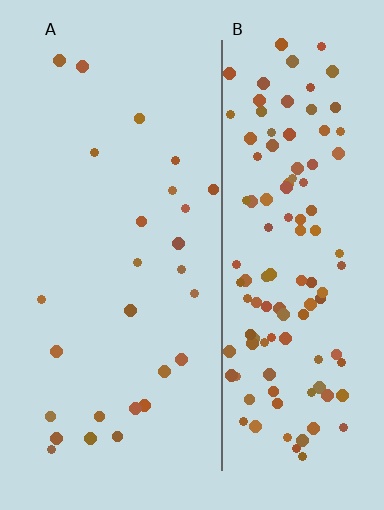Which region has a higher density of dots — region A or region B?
B (the right).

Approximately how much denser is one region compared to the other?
Approximately 4.9× — region B over region A.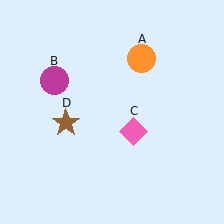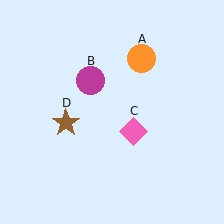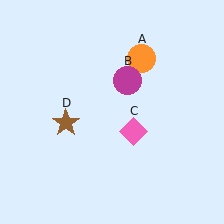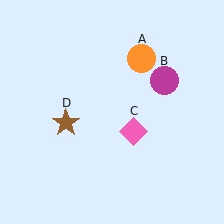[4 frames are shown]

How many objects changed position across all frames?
1 object changed position: magenta circle (object B).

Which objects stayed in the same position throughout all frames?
Orange circle (object A) and pink diamond (object C) and brown star (object D) remained stationary.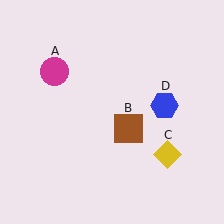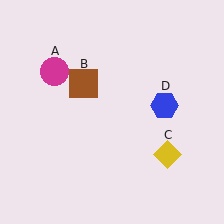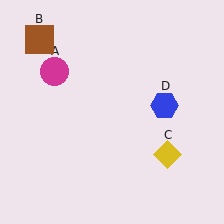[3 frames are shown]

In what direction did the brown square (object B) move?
The brown square (object B) moved up and to the left.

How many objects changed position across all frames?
1 object changed position: brown square (object B).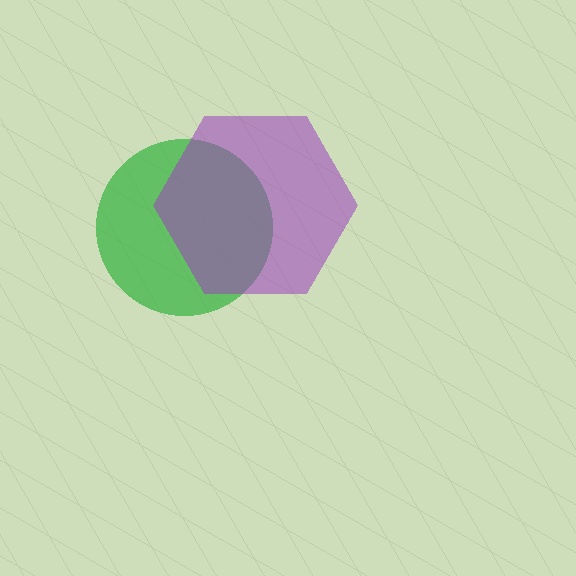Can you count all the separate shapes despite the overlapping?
Yes, there are 2 separate shapes.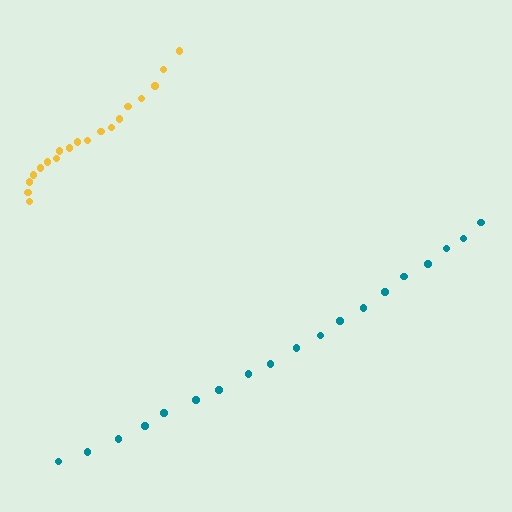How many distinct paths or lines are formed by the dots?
There are 2 distinct paths.